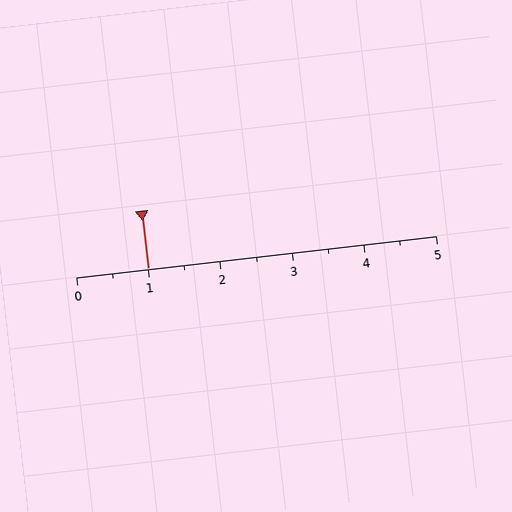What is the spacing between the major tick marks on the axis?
The major ticks are spaced 1 apart.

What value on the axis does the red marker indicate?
The marker indicates approximately 1.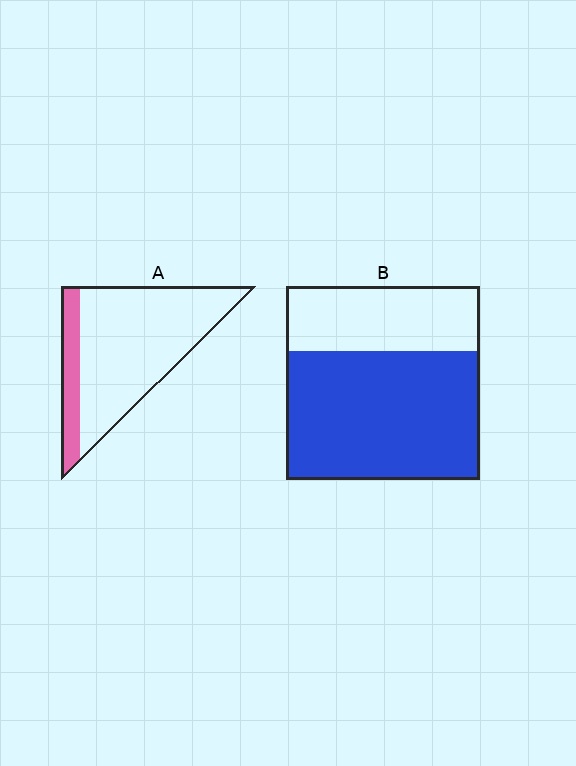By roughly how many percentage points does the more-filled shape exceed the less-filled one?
By roughly 50 percentage points (B over A).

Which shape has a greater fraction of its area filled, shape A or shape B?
Shape B.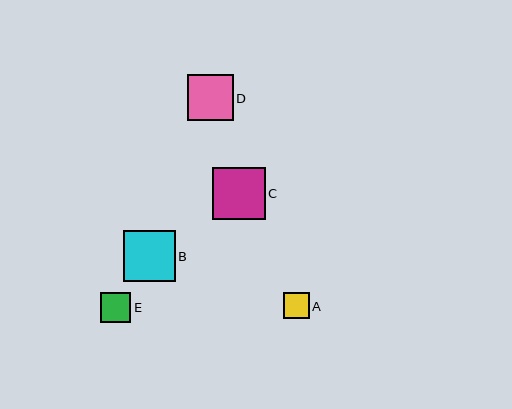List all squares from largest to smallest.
From largest to smallest: C, B, D, E, A.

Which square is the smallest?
Square A is the smallest with a size of approximately 26 pixels.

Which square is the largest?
Square C is the largest with a size of approximately 53 pixels.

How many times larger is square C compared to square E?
Square C is approximately 1.8 times the size of square E.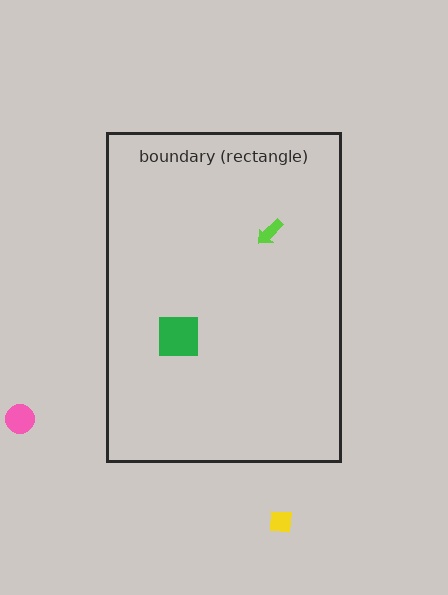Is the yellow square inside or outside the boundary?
Outside.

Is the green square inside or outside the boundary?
Inside.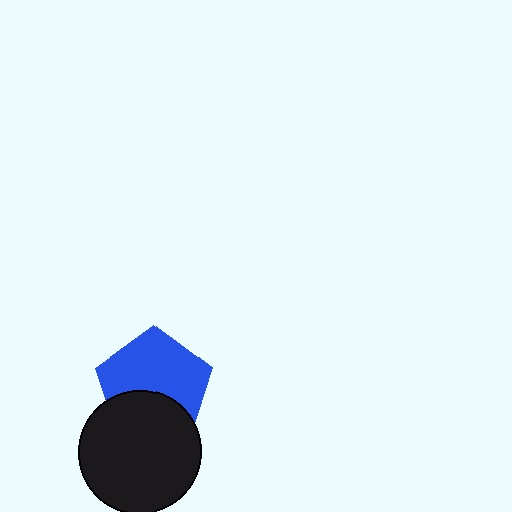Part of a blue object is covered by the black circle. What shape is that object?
It is a pentagon.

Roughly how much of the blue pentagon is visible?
About half of it is visible (roughly 63%).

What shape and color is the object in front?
The object in front is a black circle.